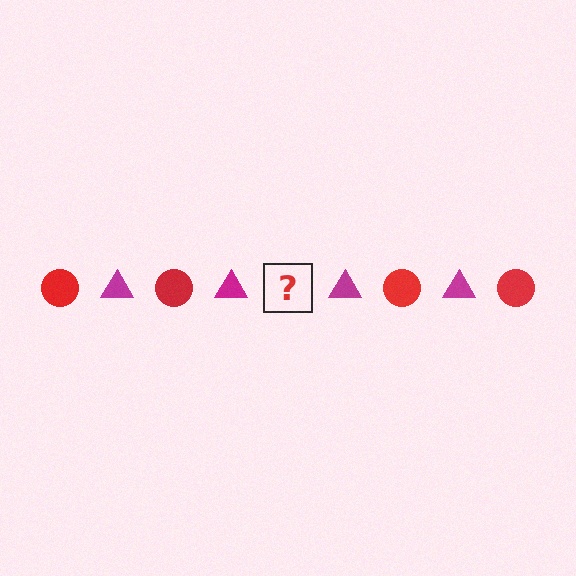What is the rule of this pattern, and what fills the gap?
The rule is that the pattern alternates between red circle and magenta triangle. The gap should be filled with a red circle.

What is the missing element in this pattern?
The missing element is a red circle.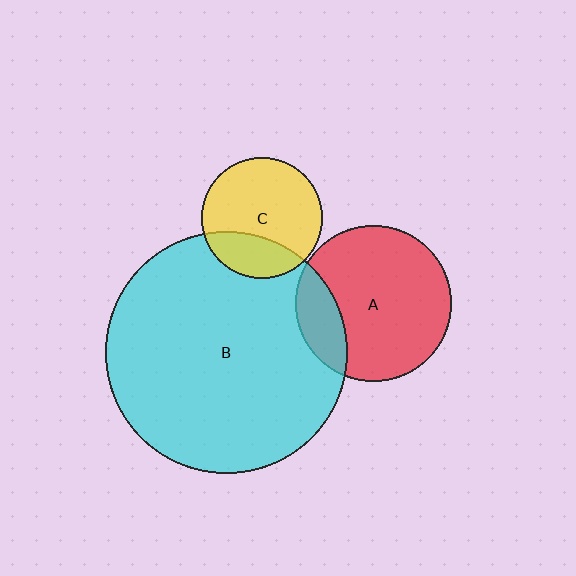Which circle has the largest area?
Circle B (cyan).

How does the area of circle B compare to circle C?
Approximately 4.0 times.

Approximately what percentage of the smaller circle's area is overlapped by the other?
Approximately 20%.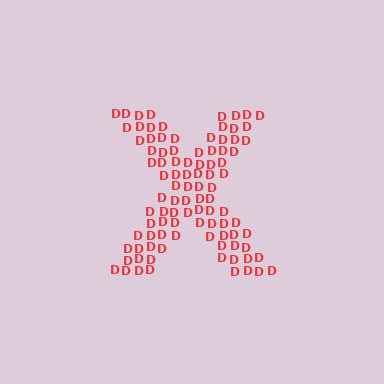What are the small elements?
The small elements are letter D's.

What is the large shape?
The large shape is the letter X.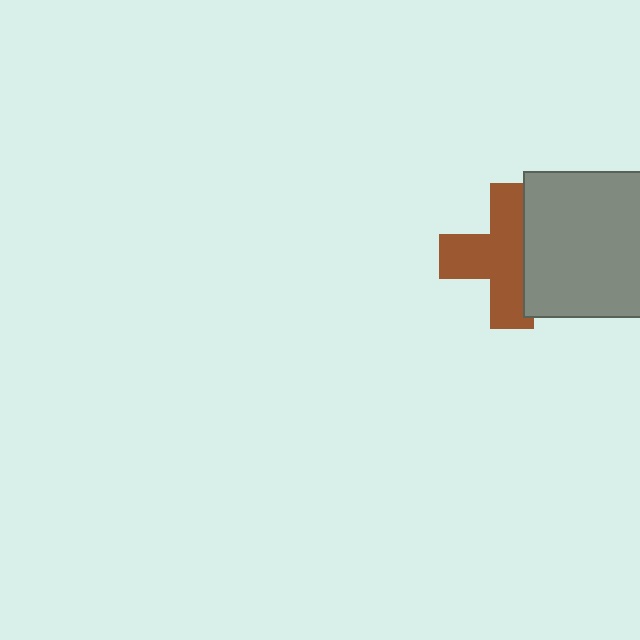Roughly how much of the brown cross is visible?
Most of it is visible (roughly 66%).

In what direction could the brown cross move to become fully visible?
The brown cross could move left. That would shift it out from behind the gray square entirely.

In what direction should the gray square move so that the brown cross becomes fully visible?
The gray square should move right. That is the shortest direction to clear the overlap and leave the brown cross fully visible.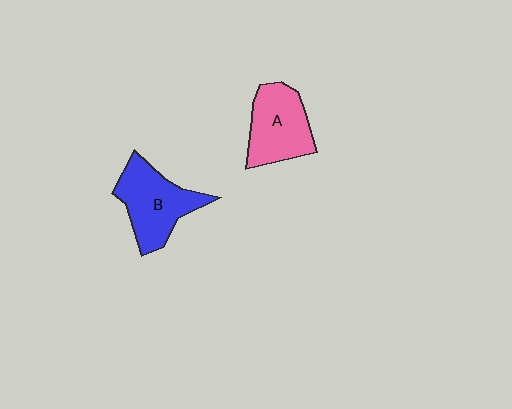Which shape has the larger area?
Shape B (blue).